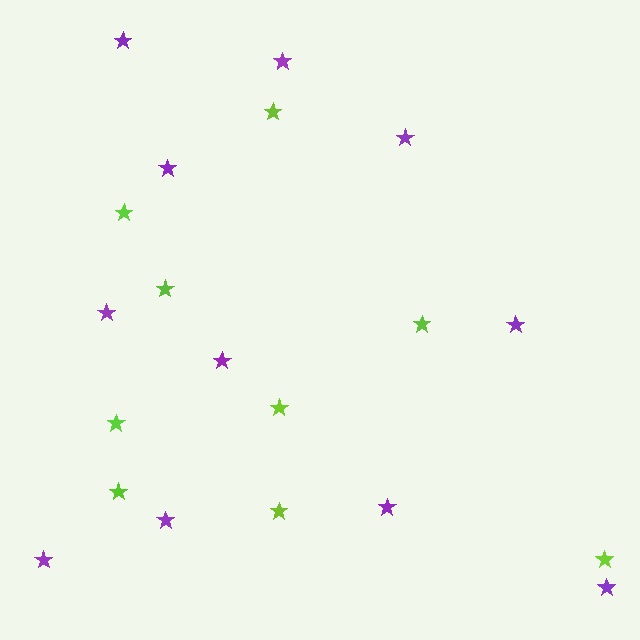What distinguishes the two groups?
There are 2 groups: one group of purple stars (11) and one group of lime stars (9).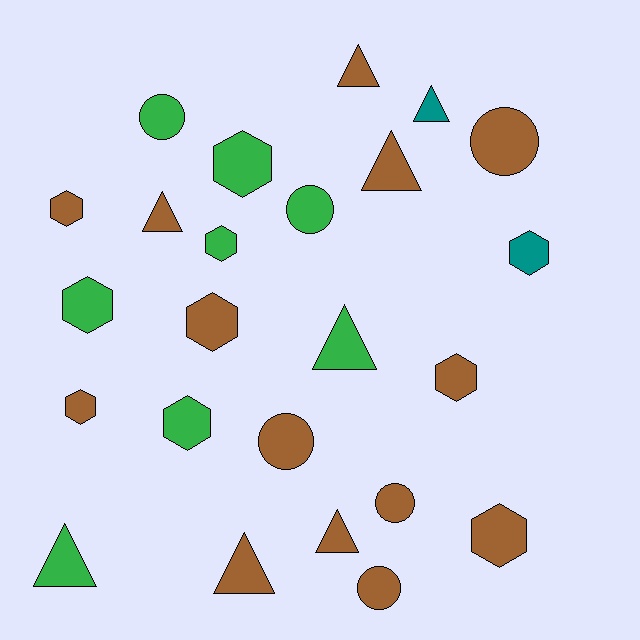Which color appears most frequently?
Brown, with 14 objects.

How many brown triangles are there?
There are 5 brown triangles.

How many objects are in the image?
There are 24 objects.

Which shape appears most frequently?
Hexagon, with 10 objects.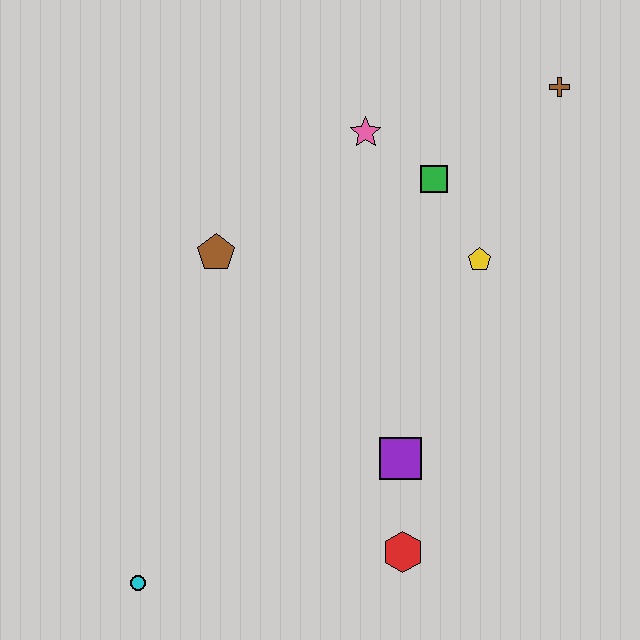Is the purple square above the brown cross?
No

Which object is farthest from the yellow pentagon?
The cyan circle is farthest from the yellow pentagon.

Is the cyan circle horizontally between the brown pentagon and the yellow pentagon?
No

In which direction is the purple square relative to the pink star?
The purple square is below the pink star.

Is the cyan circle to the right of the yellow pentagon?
No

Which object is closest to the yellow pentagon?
The green square is closest to the yellow pentagon.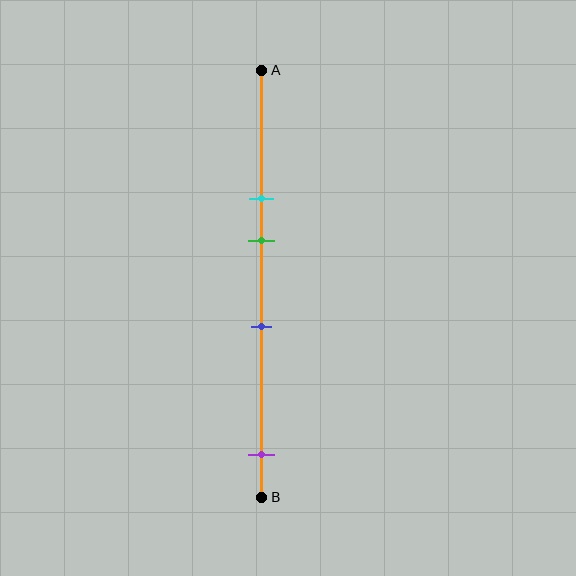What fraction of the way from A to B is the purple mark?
The purple mark is approximately 90% (0.9) of the way from A to B.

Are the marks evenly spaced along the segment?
No, the marks are not evenly spaced.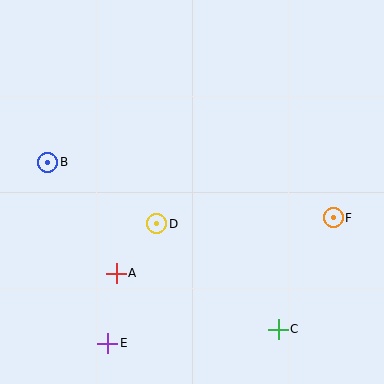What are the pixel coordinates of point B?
Point B is at (48, 162).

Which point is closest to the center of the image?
Point D at (157, 224) is closest to the center.